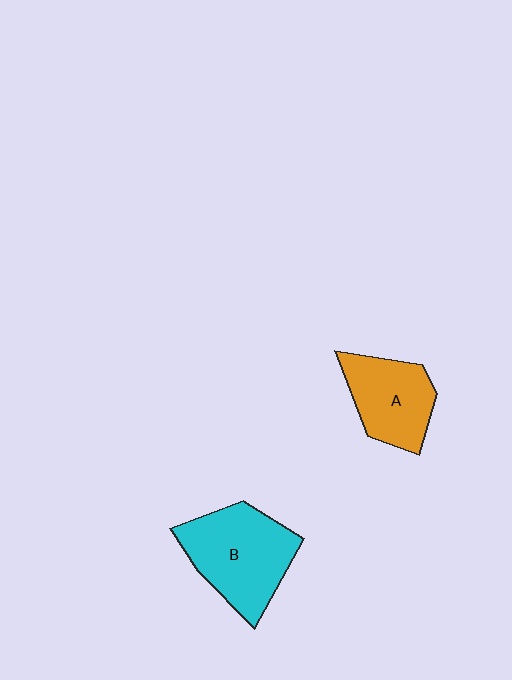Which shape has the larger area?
Shape B (cyan).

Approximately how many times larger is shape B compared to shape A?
Approximately 1.3 times.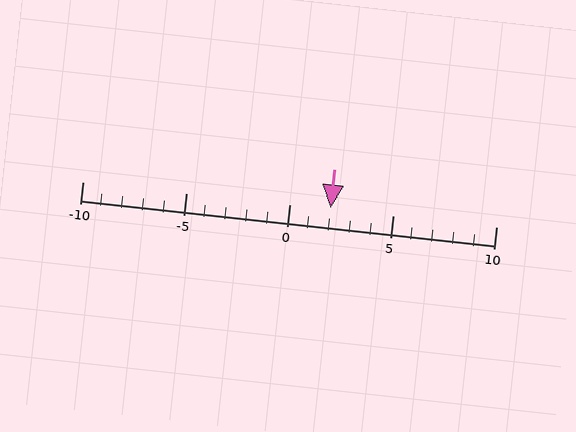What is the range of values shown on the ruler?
The ruler shows values from -10 to 10.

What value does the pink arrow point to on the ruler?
The pink arrow points to approximately 2.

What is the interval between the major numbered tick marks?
The major tick marks are spaced 5 units apart.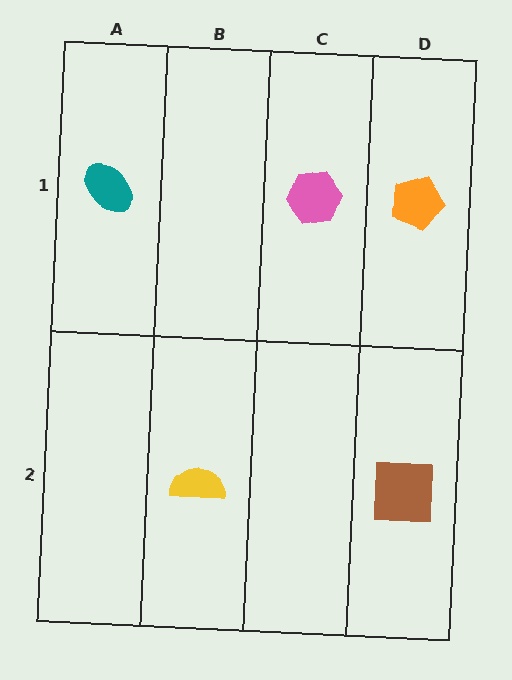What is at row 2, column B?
A yellow semicircle.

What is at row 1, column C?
A pink hexagon.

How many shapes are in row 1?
3 shapes.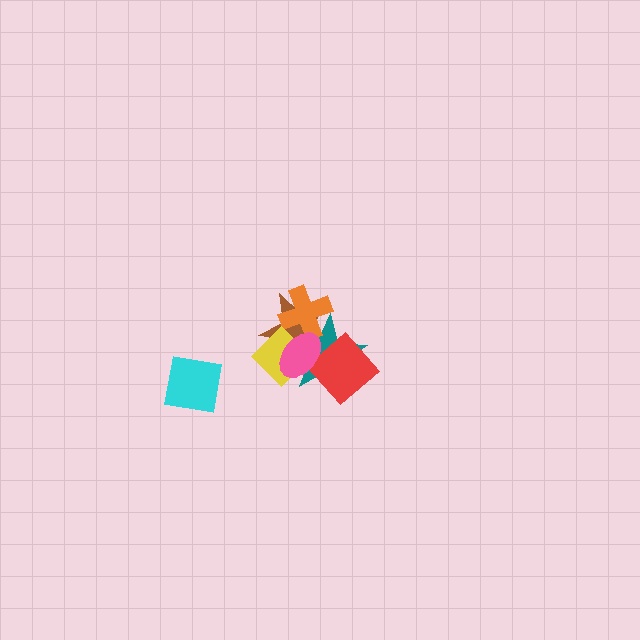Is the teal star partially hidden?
Yes, it is partially covered by another shape.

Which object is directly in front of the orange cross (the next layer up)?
The yellow diamond is directly in front of the orange cross.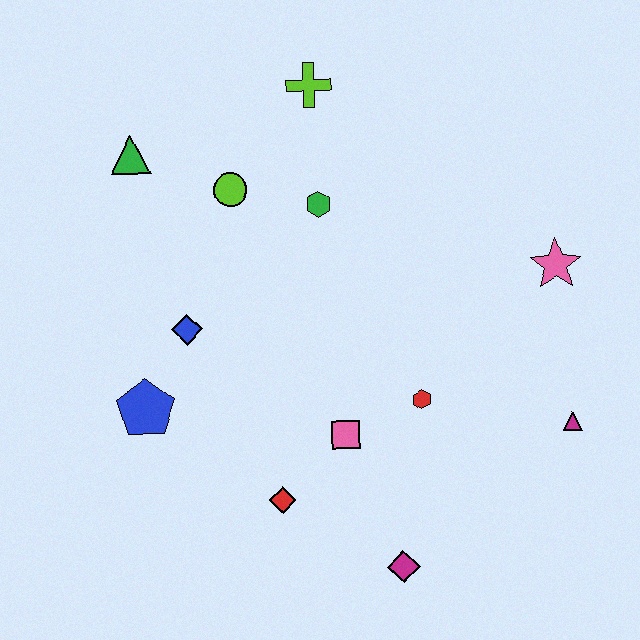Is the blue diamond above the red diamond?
Yes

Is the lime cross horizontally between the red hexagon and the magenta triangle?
No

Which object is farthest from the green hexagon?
The magenta diamond is farthest from the green hexagon.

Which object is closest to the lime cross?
The green hexagon is closest to the lime cross.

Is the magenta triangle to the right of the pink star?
Yes